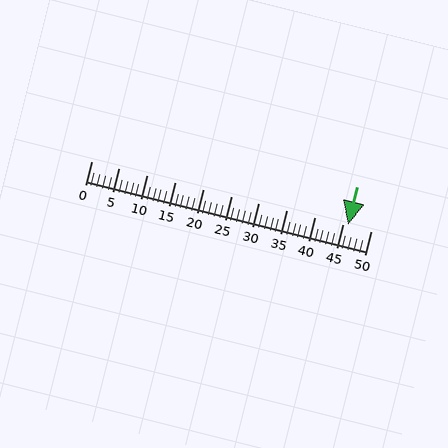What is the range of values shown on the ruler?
The ruler shows values from 0 to 50.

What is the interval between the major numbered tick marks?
The major tick marks are spaced 5 units apart.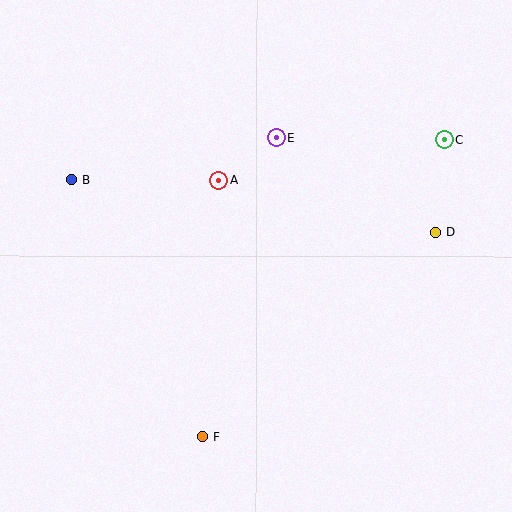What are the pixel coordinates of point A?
Point A is at (219, 180).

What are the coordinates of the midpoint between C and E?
The midpoint between C and E is at (361, 139).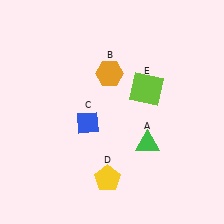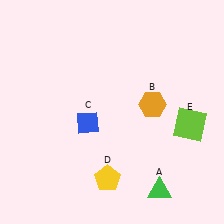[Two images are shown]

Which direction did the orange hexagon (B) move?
The orange hexagon (B) moved right.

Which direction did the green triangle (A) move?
The green triangle (A) moved down.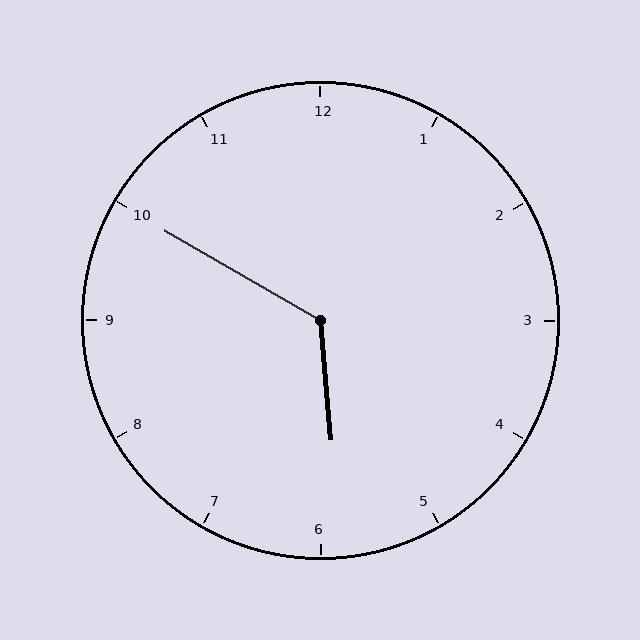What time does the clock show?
5:50.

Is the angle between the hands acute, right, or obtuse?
It is obtuse.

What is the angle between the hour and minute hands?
Approximately 125 degrees.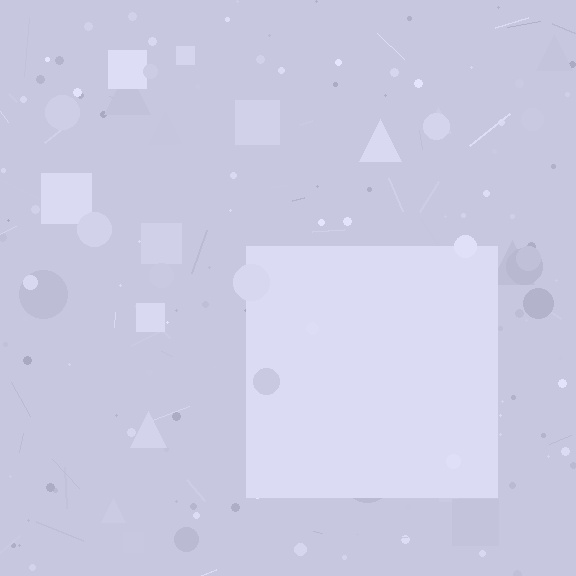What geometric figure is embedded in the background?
A square is embedded in the background.